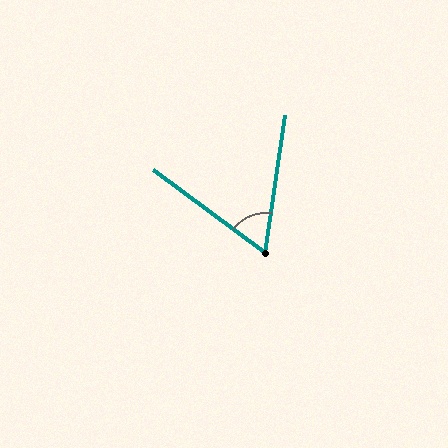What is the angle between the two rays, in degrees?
Approximately 61 degrees.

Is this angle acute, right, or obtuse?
It is acute.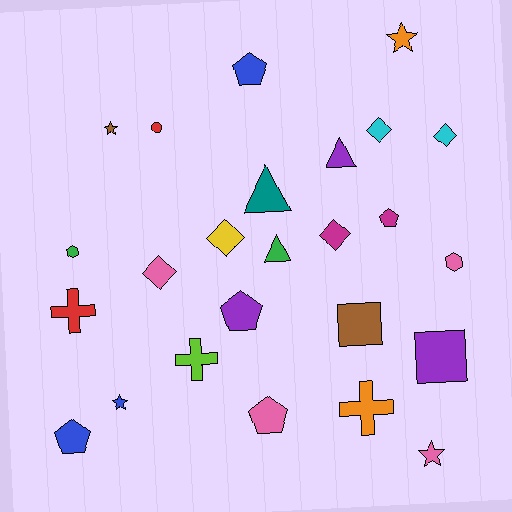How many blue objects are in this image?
There are 3 blue objects.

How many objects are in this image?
There are 25 objects.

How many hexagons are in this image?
There are 2 hexagons.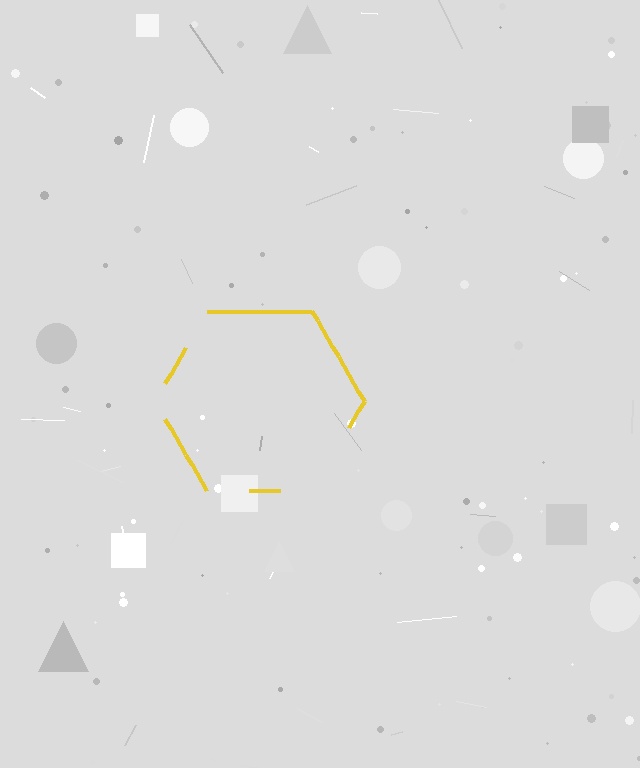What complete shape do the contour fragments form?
The contour fragments form a hexagon.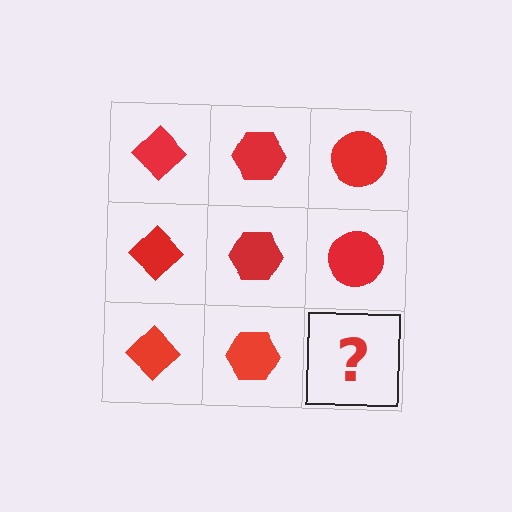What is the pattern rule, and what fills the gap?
The rule is that each column has a consistent shape. The gap should be filled with a red circle.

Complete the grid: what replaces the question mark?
The question mark should be replaced with a red circle.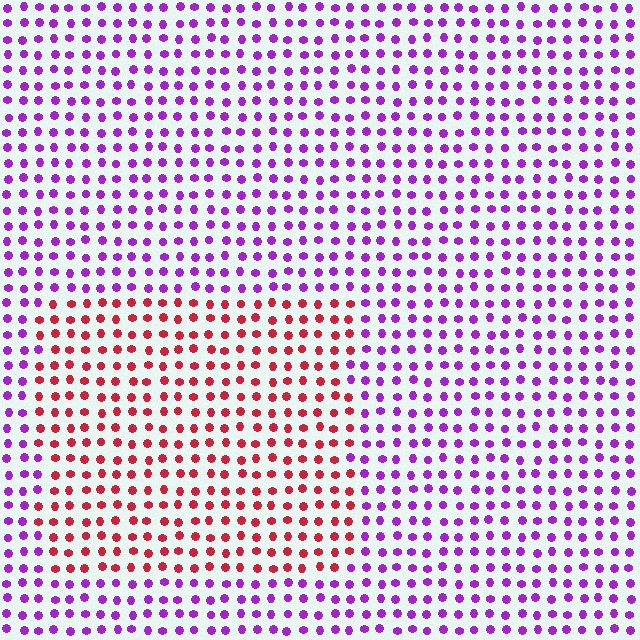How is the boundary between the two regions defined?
The boundary is defined purely by a slight shift in hue (about 64 degrees). Spacing, size, and orientation are identical on both sides.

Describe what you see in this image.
The image is filled with small purple elements in a uniform arrangement. A rectangle-shaped region is visible where the elements are tinted to a slightly different hue, forming a subtle color boundary.